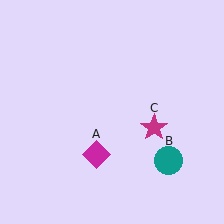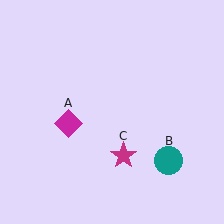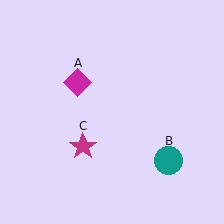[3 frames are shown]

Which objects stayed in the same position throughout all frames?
Teal circle (object B) remained stationary.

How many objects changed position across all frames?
2 objects changed position: magenta diamond (object A), magenta star (object C).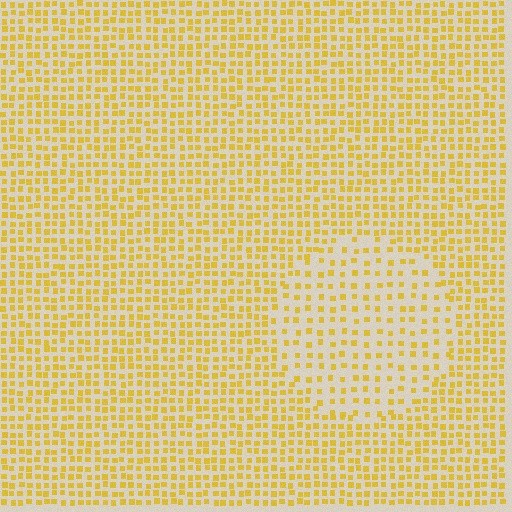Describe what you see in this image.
The image contains small yellow elements arranged at two different densities. A circle-shaped region is visible where the elements are less densely packed than the surrounding area.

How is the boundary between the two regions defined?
The boundary is defined by a change in element density (approximately 1.9x ratio). All elements are the same color, size, and shape.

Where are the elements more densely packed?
The elements are more densely packed outside the circle boundary.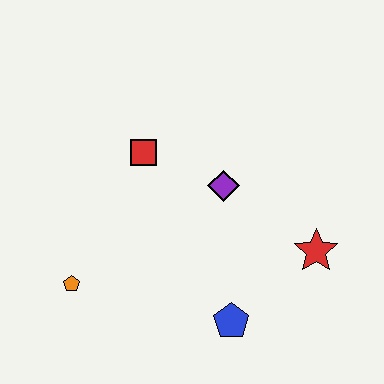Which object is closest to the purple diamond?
The red square is closest to the purple diamond.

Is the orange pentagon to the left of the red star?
Yes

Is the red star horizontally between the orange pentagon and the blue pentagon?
No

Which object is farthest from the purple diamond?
The orange pentagon is farthest from the purple diamond.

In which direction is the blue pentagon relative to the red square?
The blue pentagon is below the red square.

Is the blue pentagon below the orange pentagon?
Yes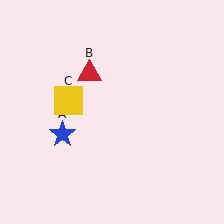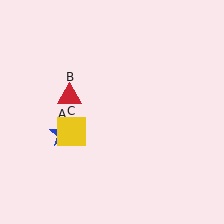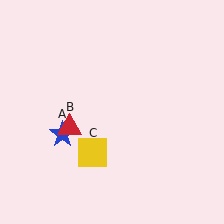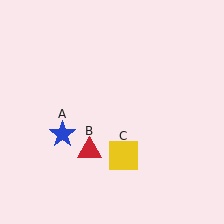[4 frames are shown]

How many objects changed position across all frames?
2 objects changed position: red triangle (object B), yellow square (object C).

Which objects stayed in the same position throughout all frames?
Blue star (object A) remained stationary.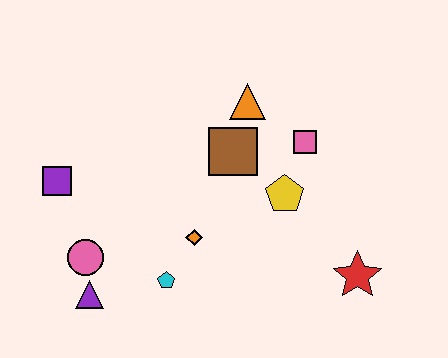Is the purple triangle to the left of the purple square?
No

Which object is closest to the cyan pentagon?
The orange diamond is closest to the cyan pentagon.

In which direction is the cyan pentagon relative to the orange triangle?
The cyan pentagon is below the orange triangle.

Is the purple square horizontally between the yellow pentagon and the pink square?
No